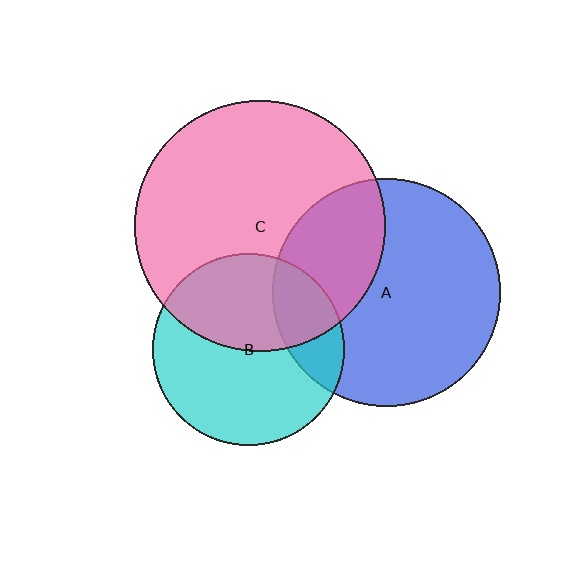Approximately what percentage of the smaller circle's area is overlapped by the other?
Approximately 20%.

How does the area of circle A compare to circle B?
Approximately 1.4 times.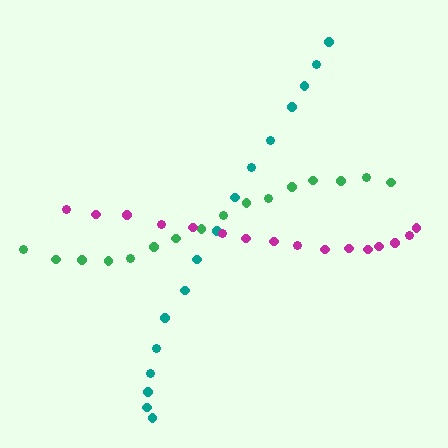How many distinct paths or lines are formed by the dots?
There are 3 distinct paths.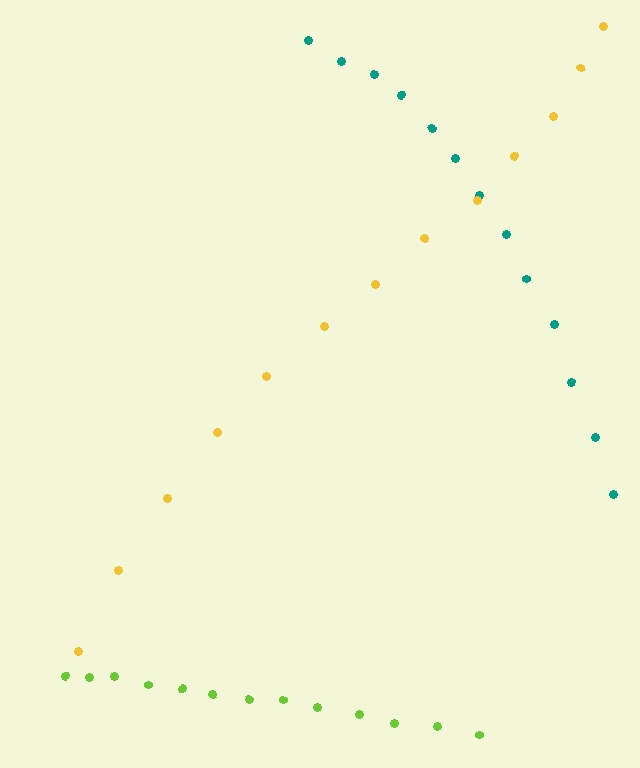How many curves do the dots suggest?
There are 3 distinct paths.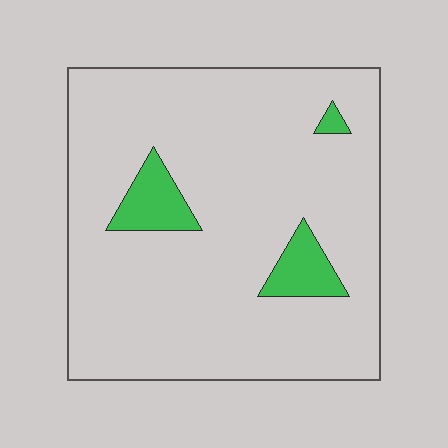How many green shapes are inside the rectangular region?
3.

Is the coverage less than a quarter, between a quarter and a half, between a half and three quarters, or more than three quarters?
Less than a quarter.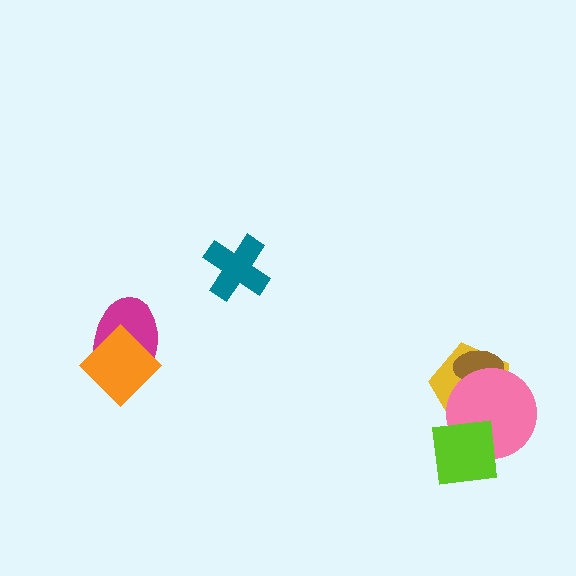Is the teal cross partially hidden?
No, no other shape covers it.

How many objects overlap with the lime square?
1 object overlaps with the lime square.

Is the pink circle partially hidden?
Yes, it is partially covered by another shape.